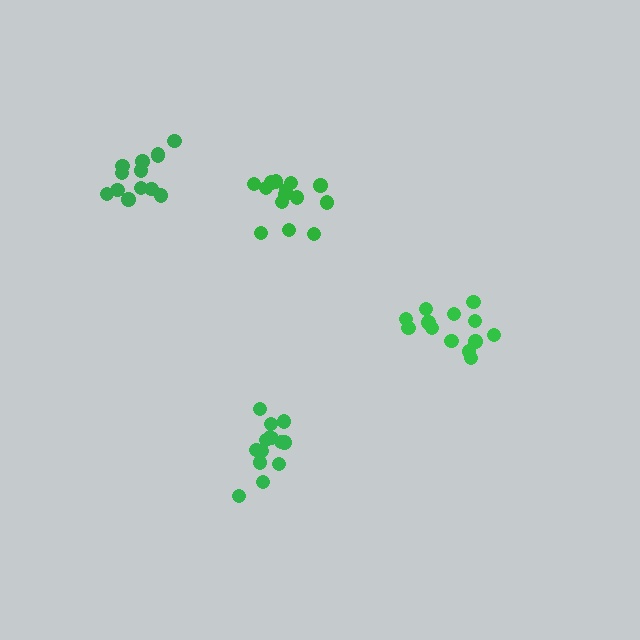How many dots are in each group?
Group 1: 13 dots, Group 2: 15 dots, Group 3: 13 dots, Group 4: 14 dots (55 total).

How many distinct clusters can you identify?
There are 4 distinct clusters.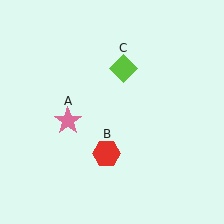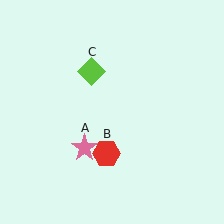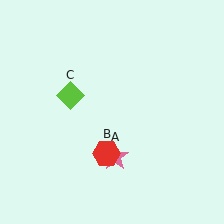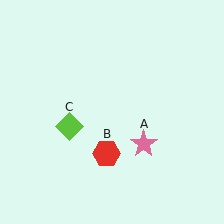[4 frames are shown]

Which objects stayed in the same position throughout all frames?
Red hexagon (object B) remained stationary.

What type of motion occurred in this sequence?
The pink star (object A), lime diamond (object C) rotated counterclockwise around the center of the scene.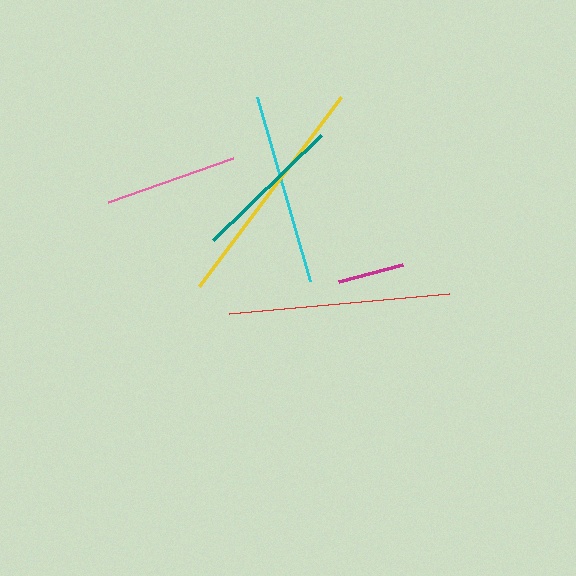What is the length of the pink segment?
The pink segment is approximately 132 pixels long.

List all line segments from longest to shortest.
From longest to shortest: yellow, red, cyan, teal, pink, magenta.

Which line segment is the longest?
The yellow line is the longest at approximately 236 pixels.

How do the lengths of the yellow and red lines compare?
The yellow and red lines are approximately the same length.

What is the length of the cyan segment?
The cyan segment is approximately 191 pixels long.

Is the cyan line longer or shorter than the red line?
The red line is longer than the cyan line.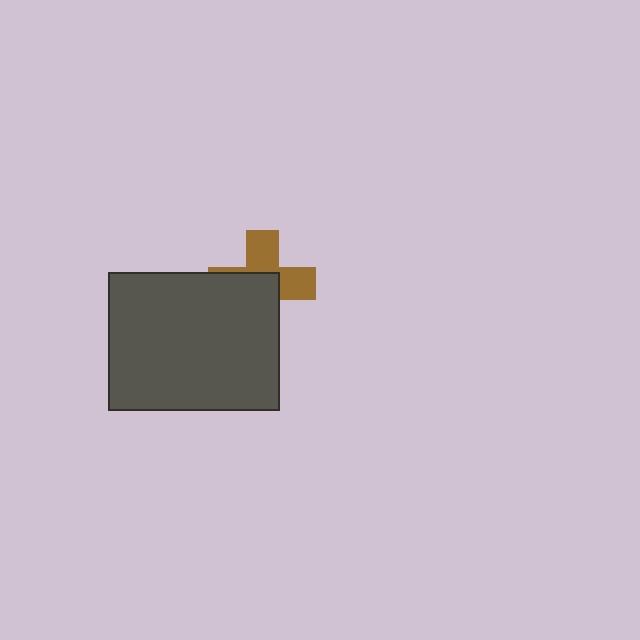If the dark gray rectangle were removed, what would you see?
You would see the complete brown cross.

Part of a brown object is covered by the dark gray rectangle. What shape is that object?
It is a cross.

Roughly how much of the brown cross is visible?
About half of it is visible (roughly 45%).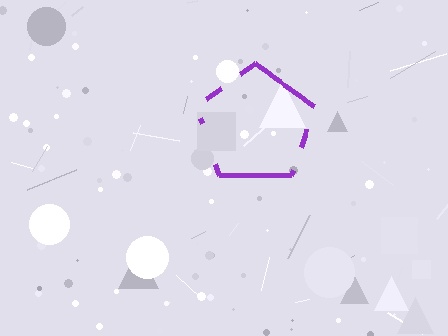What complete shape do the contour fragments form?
The contour fragments form a pentagon.